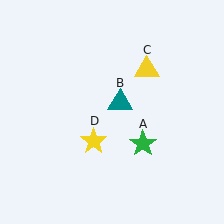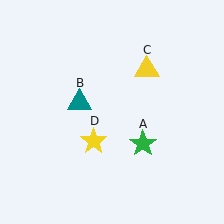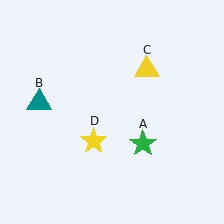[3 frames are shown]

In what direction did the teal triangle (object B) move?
The teal triangle (object B) moved left.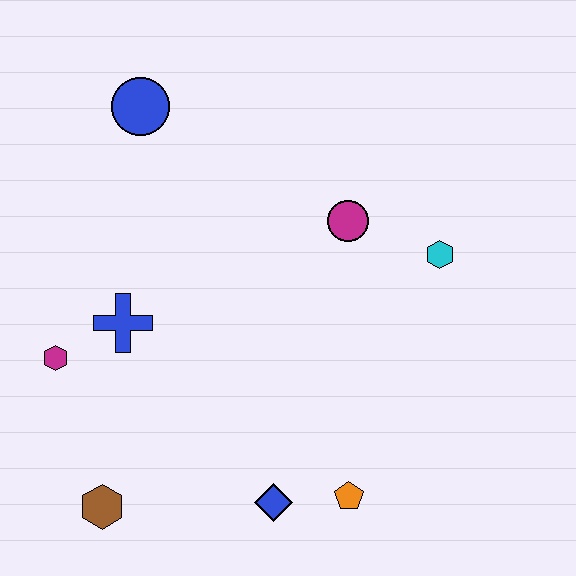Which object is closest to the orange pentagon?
The blue diamond is closest to the orange pentagon.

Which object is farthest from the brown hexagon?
The cyan hexagon is farthest from the brown hexagon.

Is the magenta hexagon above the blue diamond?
Yes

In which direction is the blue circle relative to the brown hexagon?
The blue circle is above the brown hexagon.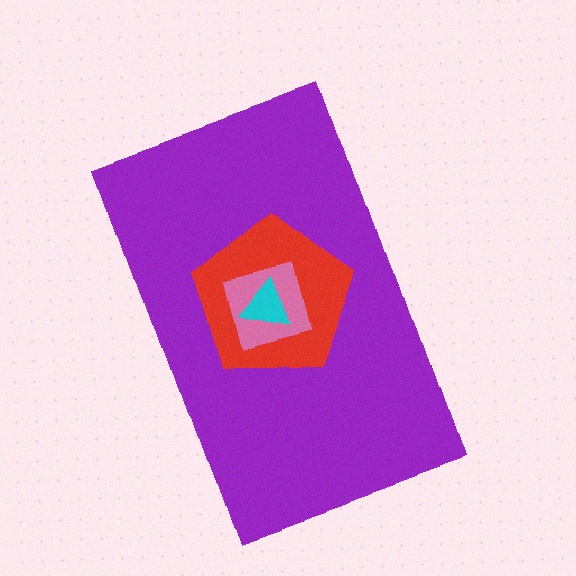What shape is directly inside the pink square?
The cyan triangle.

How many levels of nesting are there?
4.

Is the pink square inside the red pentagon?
Yes.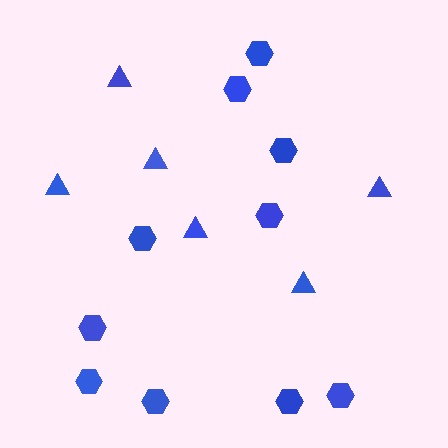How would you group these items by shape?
There are 2 groups: one group of hexagons (10) and one group of triangles (6).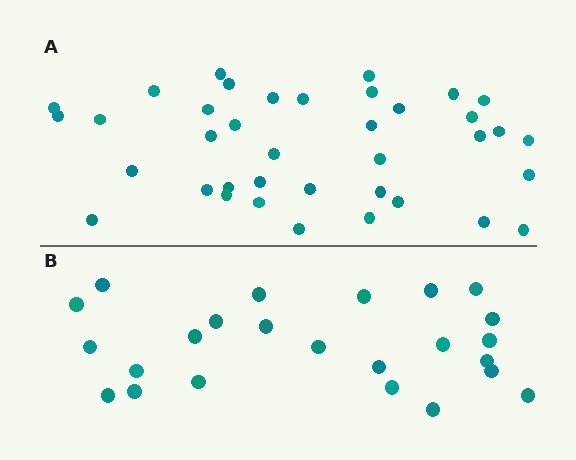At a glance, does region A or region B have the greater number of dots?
Region A (the top region) has more dots.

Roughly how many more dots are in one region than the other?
Region A has approximately 15 more dots than region B.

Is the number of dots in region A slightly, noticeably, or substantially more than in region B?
Region A has substantially more. The ratio is roughly 1.6 to 1.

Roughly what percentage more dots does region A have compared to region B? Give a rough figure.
About 60% more.